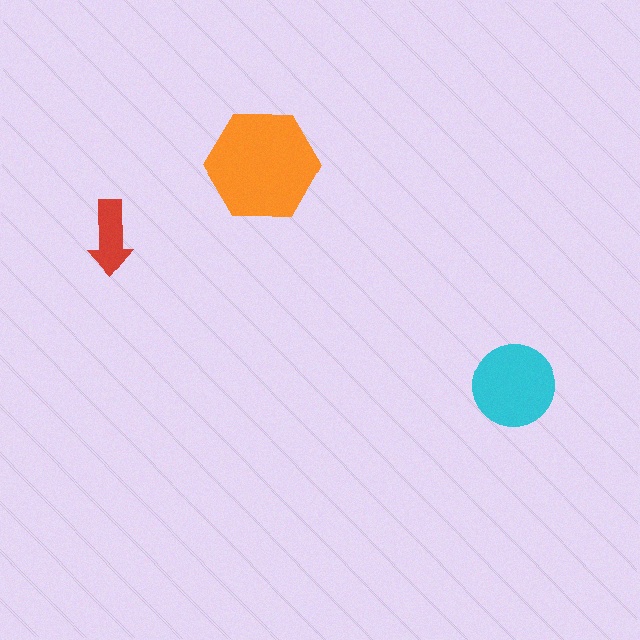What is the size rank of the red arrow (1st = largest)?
3rd.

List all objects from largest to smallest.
The orange hexagon, the cyan circle, the red arrow.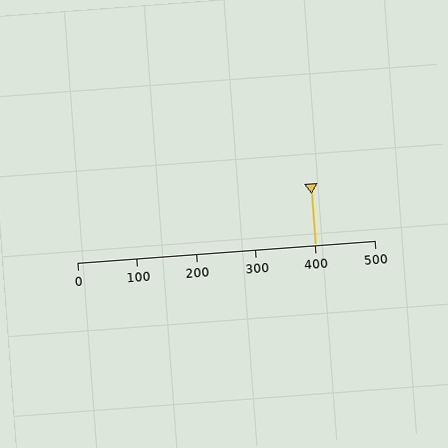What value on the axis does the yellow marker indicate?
The marker indicates approximately 400.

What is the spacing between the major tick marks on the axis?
The major ticks are spaced 100 apart.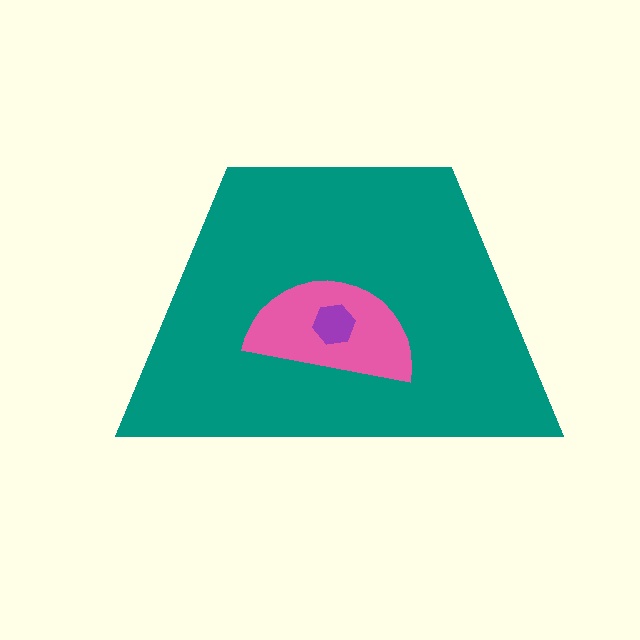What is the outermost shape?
The teal trapezoid.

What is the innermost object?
The purple hexagon.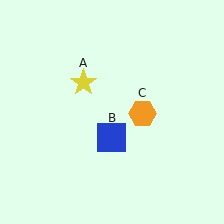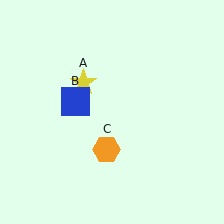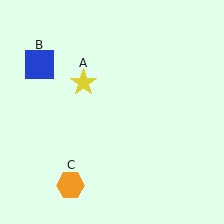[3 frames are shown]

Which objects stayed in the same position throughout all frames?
Yellow star (object A) remained stationary.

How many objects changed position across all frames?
2 objects changed position: blue square (object B), orange hexagon (object C).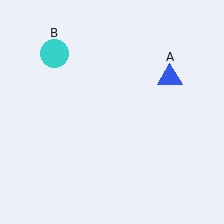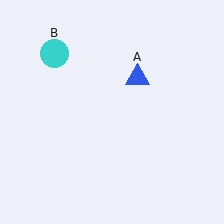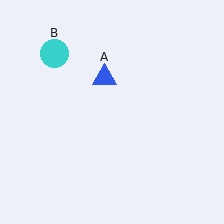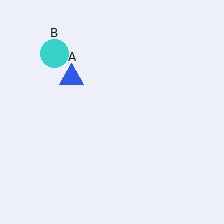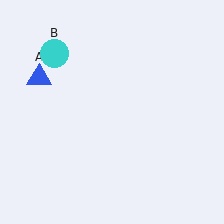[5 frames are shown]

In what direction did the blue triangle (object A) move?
The blue triangle (object A) moved left.